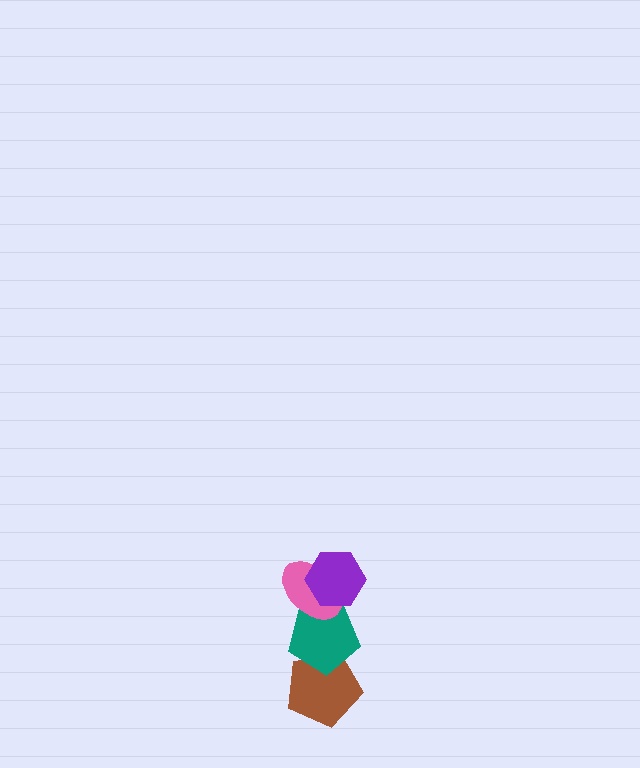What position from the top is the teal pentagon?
The teal pentagon is 3rd from the top.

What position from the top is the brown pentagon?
The brown pentagon is 4th from the top.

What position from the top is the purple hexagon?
The purple hexagon is 1st from the top.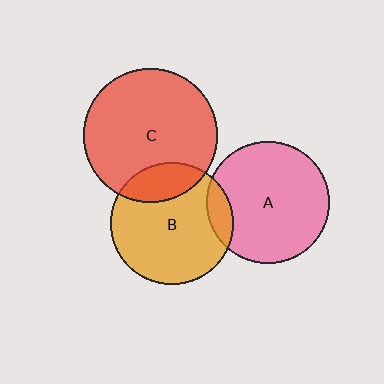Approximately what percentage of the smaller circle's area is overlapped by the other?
Approximately 20%.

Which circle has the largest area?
Circle C (red).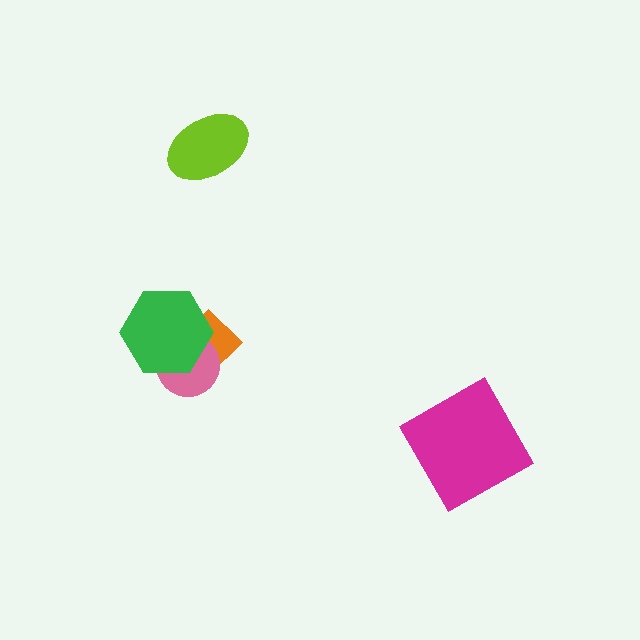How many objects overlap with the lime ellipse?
0 objects overlap with the lime ellipse.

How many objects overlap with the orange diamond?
2 objects overlap with the orange diamond.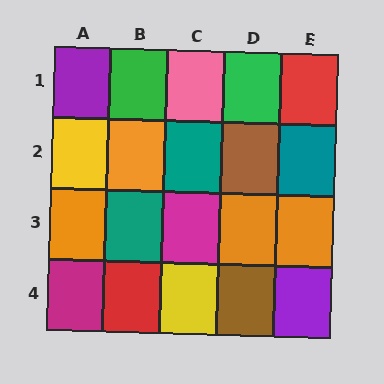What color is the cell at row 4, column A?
Magenta.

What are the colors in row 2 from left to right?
Yellow, orange, teal, brown, teal.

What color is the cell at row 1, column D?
Green.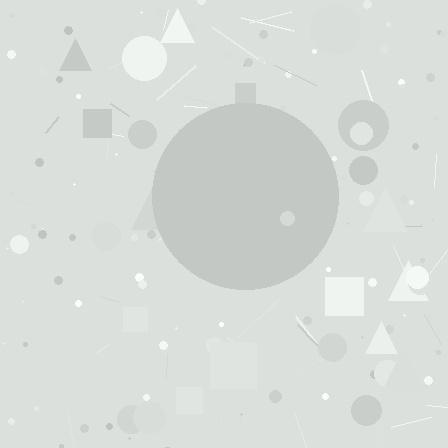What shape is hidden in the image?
A circle is hidden in the image.